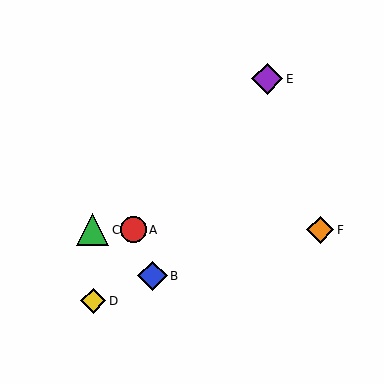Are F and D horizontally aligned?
No, F is at y≈230 and D is at y≈301.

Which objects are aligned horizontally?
Objects A, C, F are aligned horizontally.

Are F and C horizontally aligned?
Yes, both are at y≈230.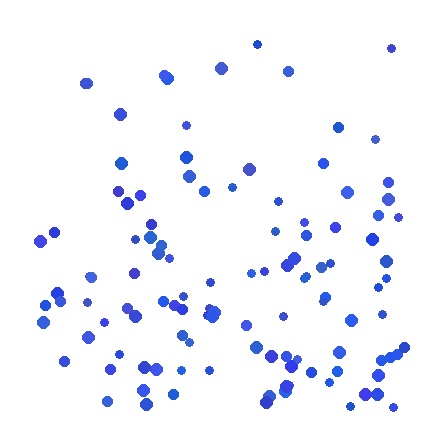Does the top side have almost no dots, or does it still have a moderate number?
Still a moderate number, just noticeably fewer than the bottom.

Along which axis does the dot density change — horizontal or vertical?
Vertical.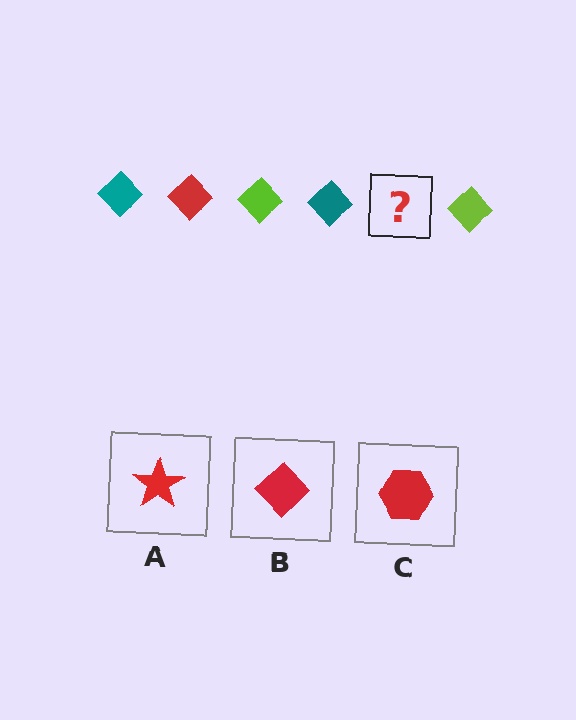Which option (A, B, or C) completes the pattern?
B.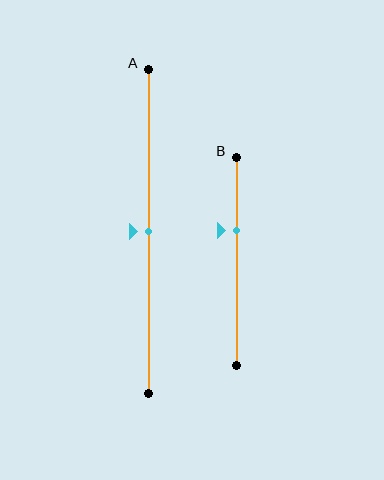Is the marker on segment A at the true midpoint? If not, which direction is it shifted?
Yes, the marker on segment A is at the true midpoint.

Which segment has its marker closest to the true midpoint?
Segment A has its marker closest to the true midpoint.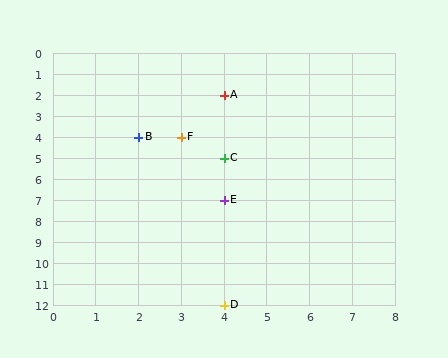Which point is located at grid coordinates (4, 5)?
Point C is at (4, 5).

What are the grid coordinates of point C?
Point C is at grid coordinates (4, 5).